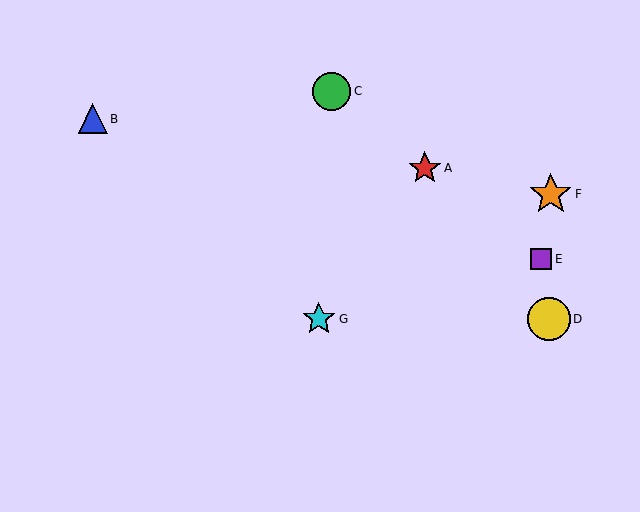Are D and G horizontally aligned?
Yes, both are at y≈319.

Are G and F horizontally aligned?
No, G is at y≈319 and F is at y≈194.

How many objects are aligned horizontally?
2 objects (D, G) are aligned horizontally.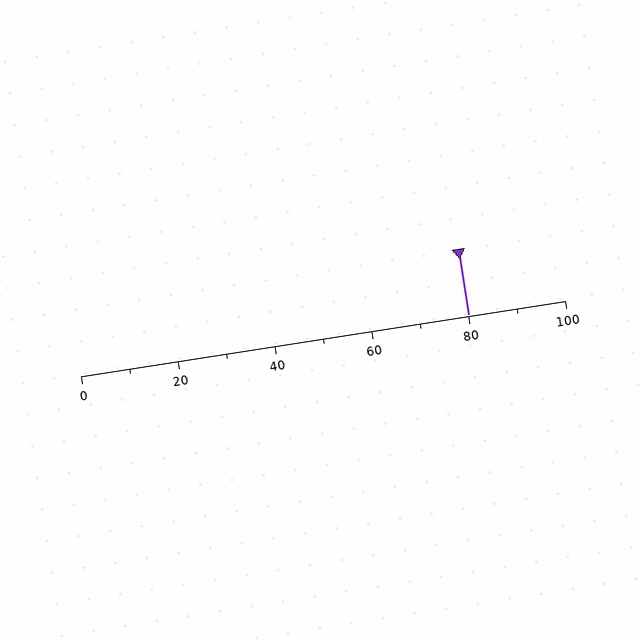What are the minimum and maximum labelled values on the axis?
The axis runs from 0 to 100.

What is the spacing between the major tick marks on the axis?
The major ticks are spaced 20 apart.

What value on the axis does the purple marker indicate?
The marker indicates approximately 80.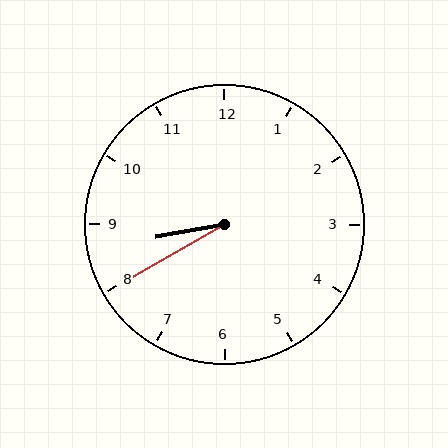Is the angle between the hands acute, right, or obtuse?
It is acute.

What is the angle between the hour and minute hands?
Approximately 20 degrees.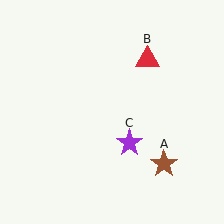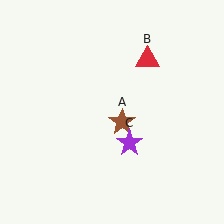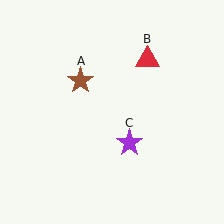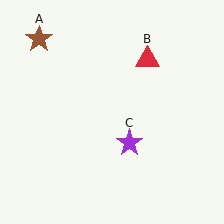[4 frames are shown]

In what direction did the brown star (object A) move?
The brown star (object A) moved up and to the left.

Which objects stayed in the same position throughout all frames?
Red triangle (object B) and purple star (object C) remained stationary.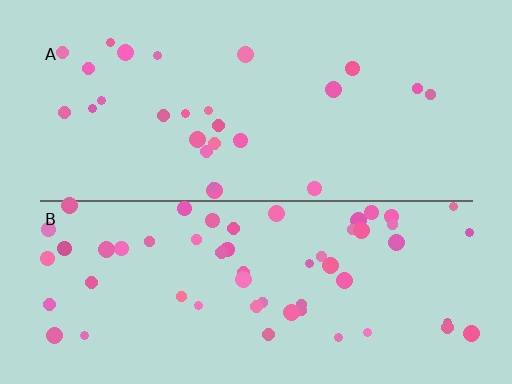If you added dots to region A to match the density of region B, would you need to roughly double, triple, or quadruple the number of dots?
Approximately double.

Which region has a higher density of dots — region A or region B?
B (the bottom).